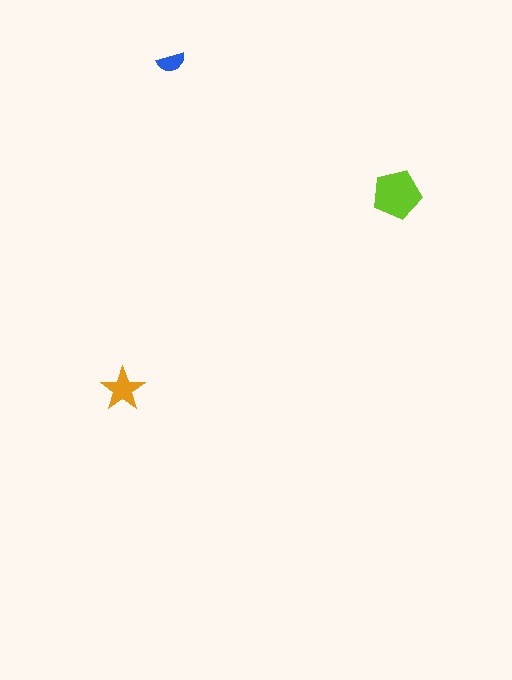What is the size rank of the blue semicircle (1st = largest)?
3rd.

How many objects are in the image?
There are 3 objects in the image.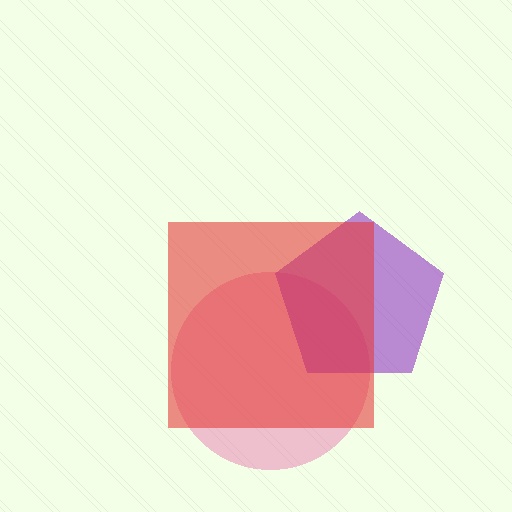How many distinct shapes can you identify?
There are 3 distinct shapes: a pink circle, a purple pentagon, a red square.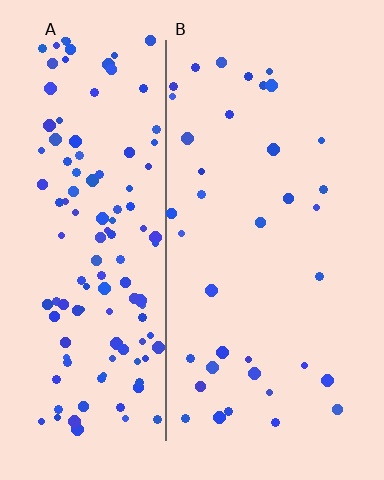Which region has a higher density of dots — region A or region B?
A (the left).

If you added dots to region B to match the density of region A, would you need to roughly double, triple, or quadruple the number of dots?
Approximately quadruple.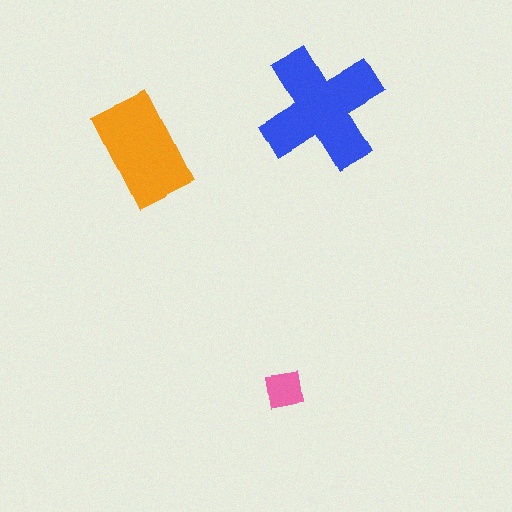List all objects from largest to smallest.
The blue cross, the orange rectangle, the pink square.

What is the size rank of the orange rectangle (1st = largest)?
2nd.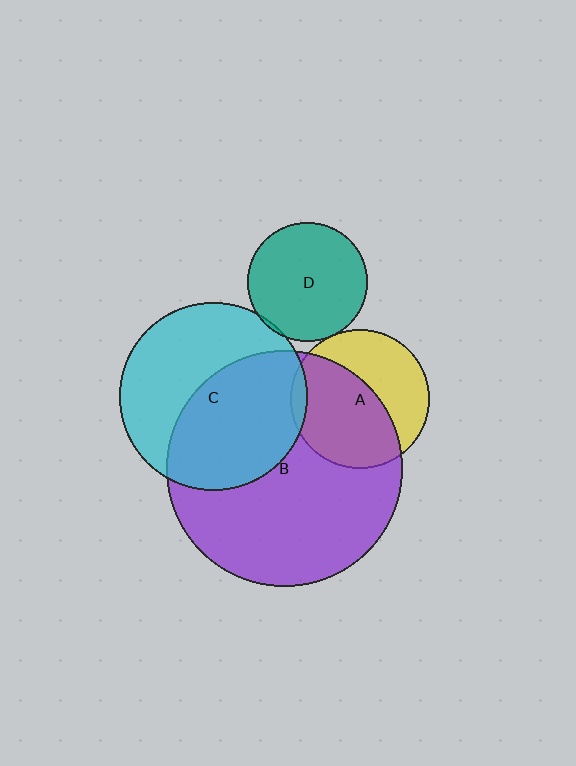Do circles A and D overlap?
Yes.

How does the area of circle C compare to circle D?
Approximately 2.5 times.